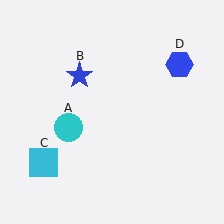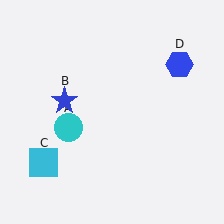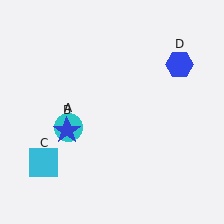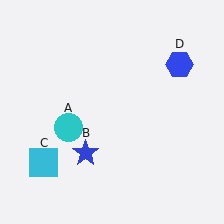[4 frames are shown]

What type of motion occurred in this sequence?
The blue star (object B) rotated counterclockwise around the center of the scene.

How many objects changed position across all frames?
1 object changed position: blue star (object B).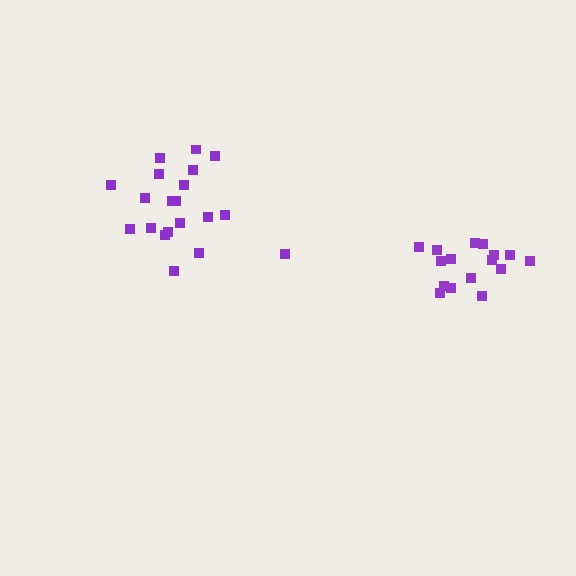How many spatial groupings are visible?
There are 2 spatial groupings.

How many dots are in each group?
Group 1: 16 dots, Group 2: 20 dots (36 total).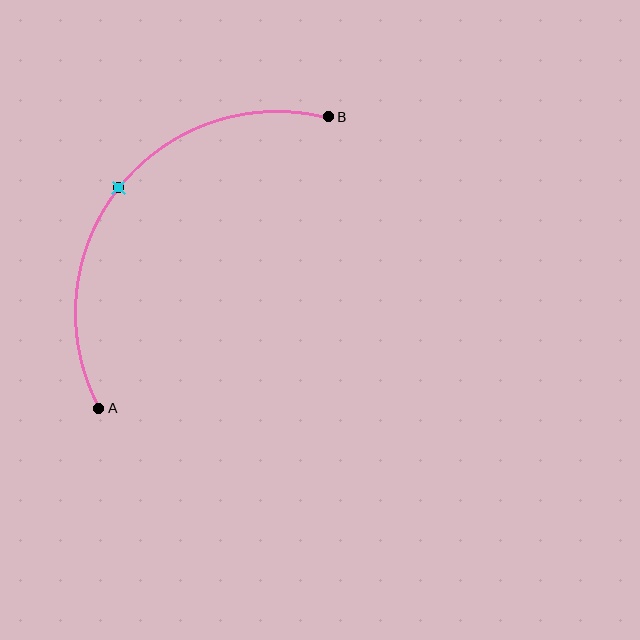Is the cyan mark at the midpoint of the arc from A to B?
Yes. The cyan mark lies on the arc at equal arc-length from both A and B — it is the arc midpoint.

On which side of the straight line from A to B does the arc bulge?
The arc bulges above and to the left of the straight line connecting A and B.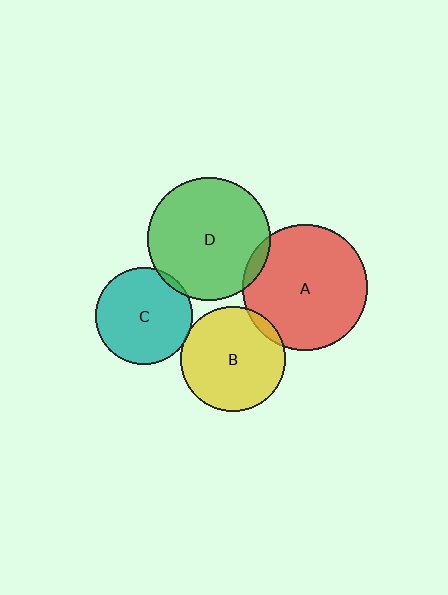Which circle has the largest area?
Circle A (red).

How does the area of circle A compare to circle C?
Approximately 1.6 times.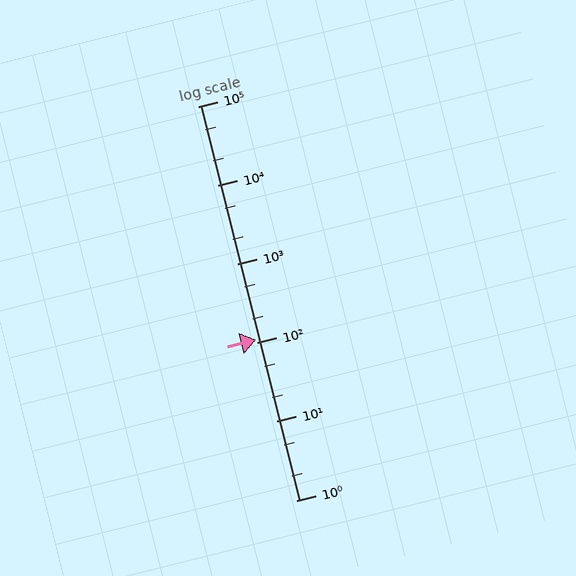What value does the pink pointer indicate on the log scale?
The pointer indicates approximately 110.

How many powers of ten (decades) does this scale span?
The scale spans 5 decades, from 1 to 100000.